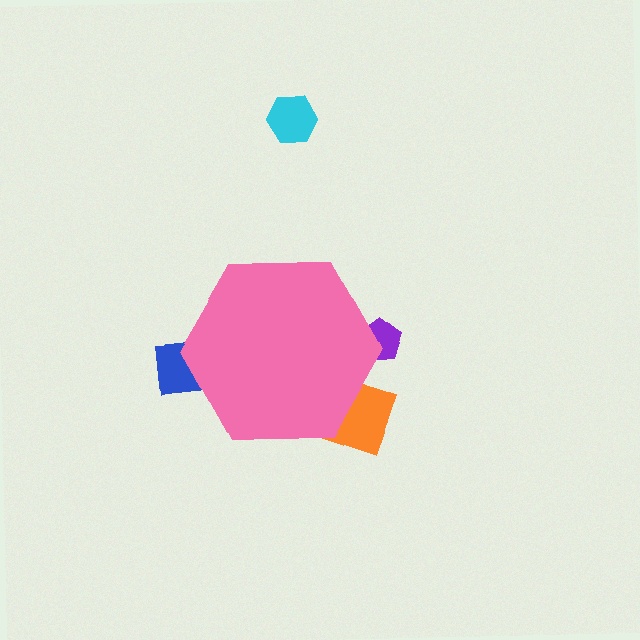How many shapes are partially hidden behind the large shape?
3 shapes are partially hidden.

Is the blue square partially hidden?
Yes, the blue square is partially hidden behind the pink hexagon.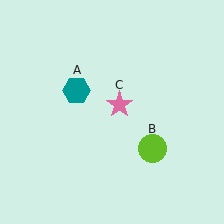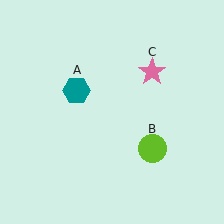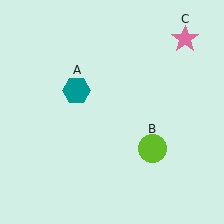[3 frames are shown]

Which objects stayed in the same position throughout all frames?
Teal hexagon (object A) and lime circle (object B) remained stationary.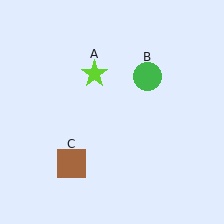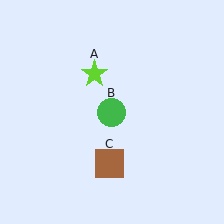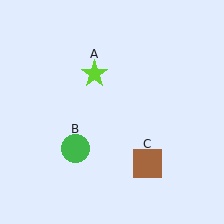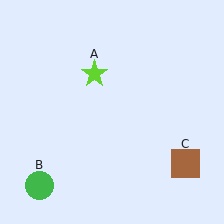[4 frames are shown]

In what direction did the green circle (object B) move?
The green circle (object B) moved down and to the left.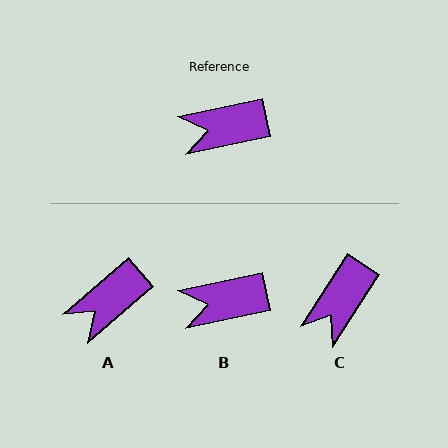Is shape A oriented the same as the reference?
No, it is off by about 29 degrees.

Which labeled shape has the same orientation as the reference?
B.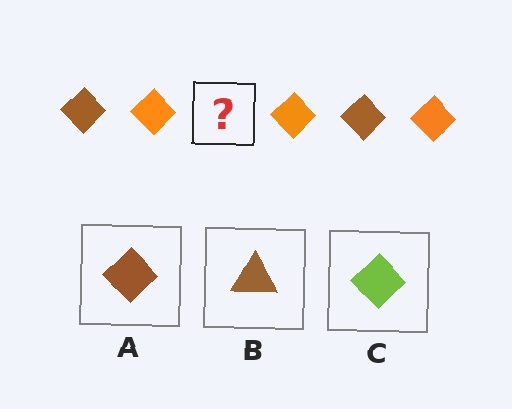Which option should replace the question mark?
Option A.